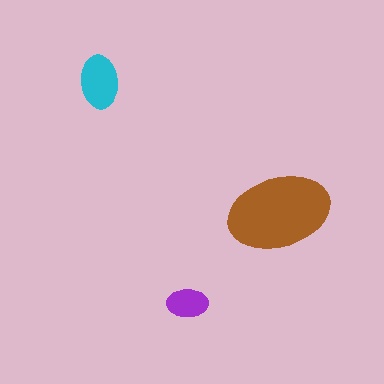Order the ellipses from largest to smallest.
the brown one, the cyan one, the purple one.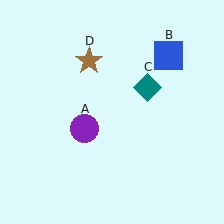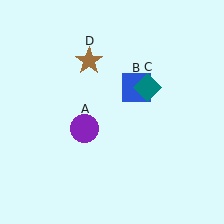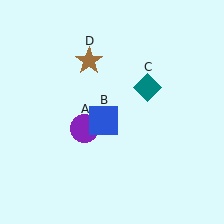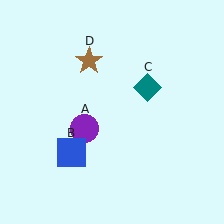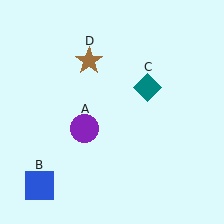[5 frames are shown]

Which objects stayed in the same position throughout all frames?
Purple circle (object A) and teal diamond (object C) and brown star (object D) remained stationary.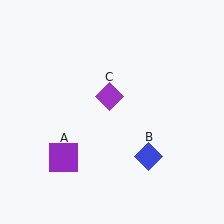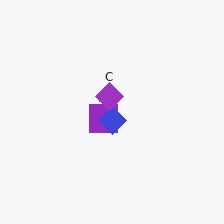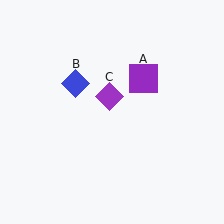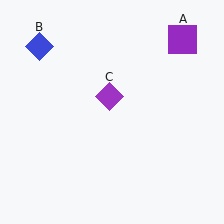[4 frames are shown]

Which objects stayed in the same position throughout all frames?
Purple diamond (object C) remained stationary.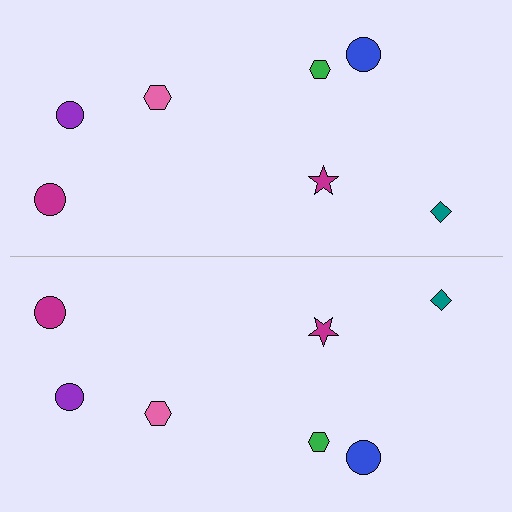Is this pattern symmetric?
Yes, this pattern has bilateral (reflection) symmetry.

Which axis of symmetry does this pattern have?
The pattern has a horizontal axis of symmetry running through the center of the image.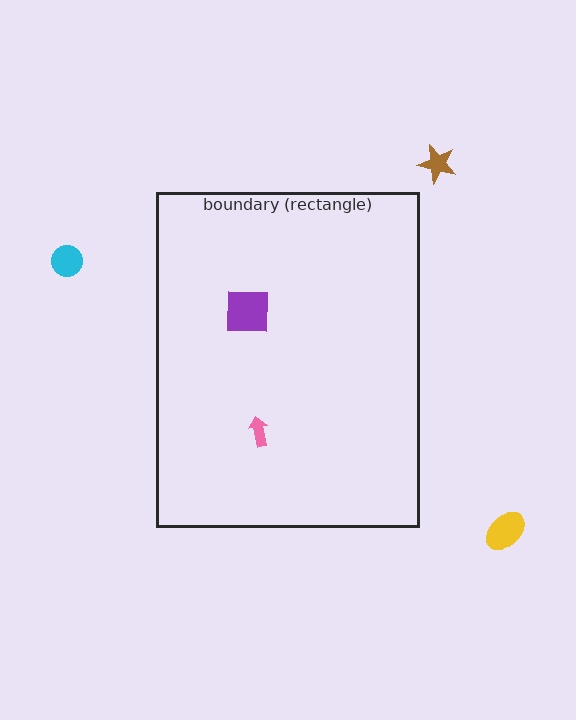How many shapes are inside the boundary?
2 inside, 3 outside.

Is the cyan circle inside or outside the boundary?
Outside.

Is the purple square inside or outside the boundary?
Inside.